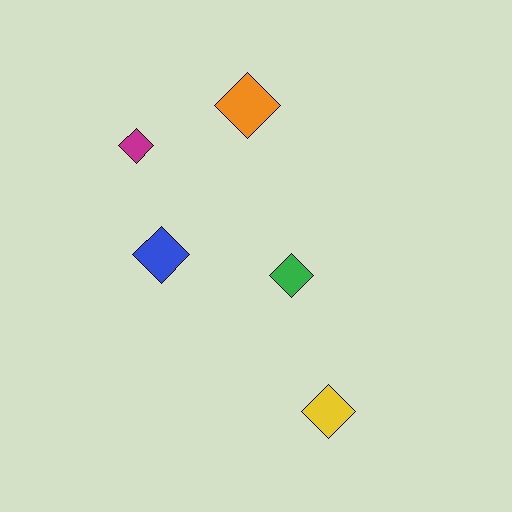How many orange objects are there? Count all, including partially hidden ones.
There is 1 orange object.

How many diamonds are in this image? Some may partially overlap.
There are 5 diamonds.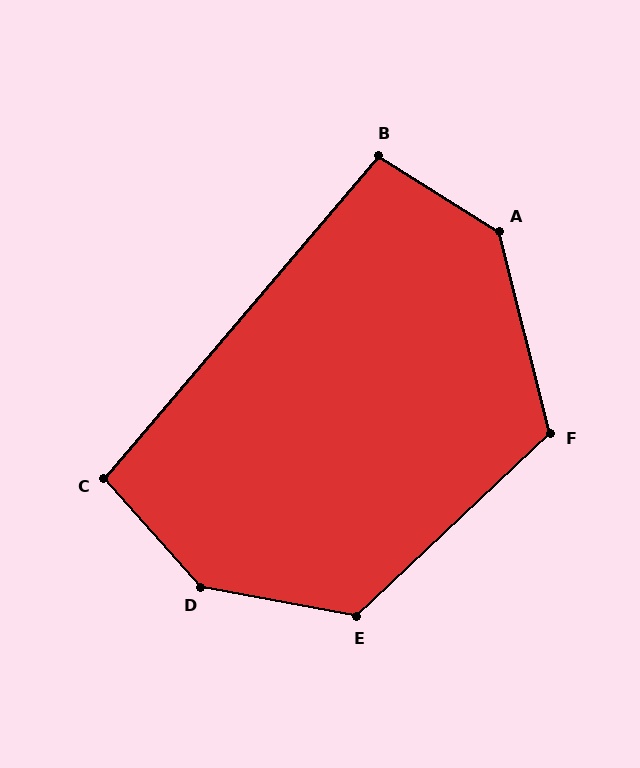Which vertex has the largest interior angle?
D, at approximately 142 degrees.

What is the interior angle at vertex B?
Approximately 98 degrees (obtuse).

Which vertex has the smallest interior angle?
C, at approximately 98 degrees.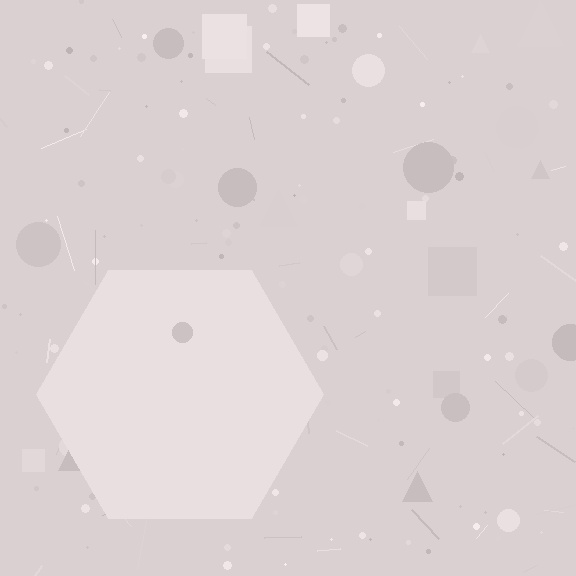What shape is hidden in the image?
A hexagon is hidden in the image.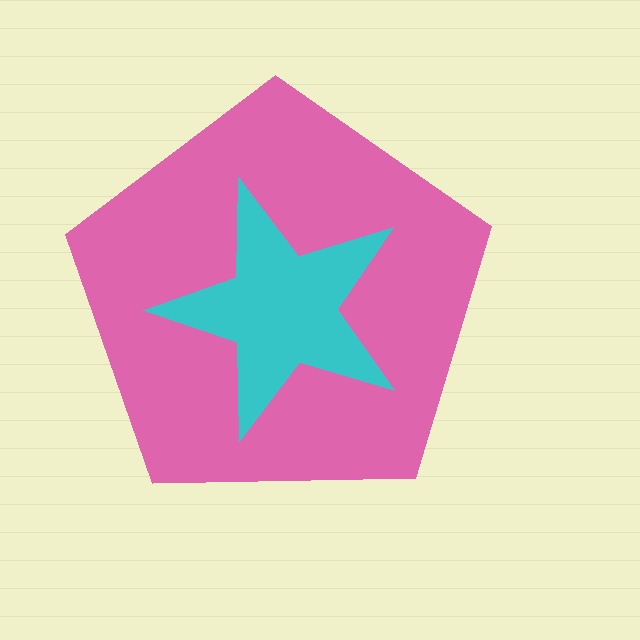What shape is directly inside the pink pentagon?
The cyan star.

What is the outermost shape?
The pink pentagon.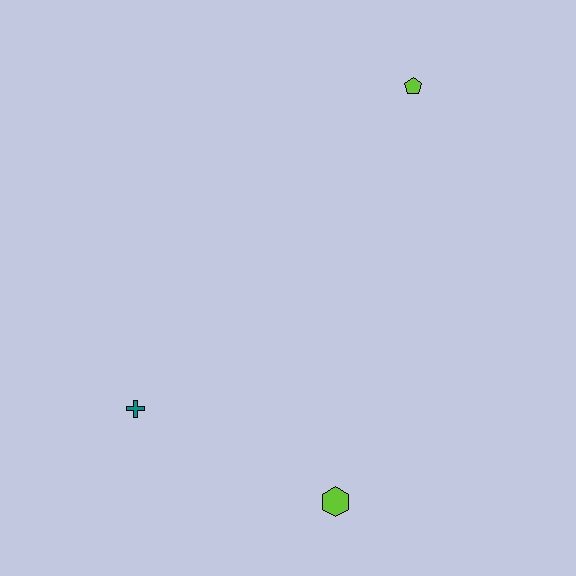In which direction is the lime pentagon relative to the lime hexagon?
The lime pentagon is above the lime hexagon.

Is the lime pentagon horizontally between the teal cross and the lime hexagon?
No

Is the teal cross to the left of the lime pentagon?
Yes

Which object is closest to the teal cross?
The lime hexagon is closest to the teal cross.